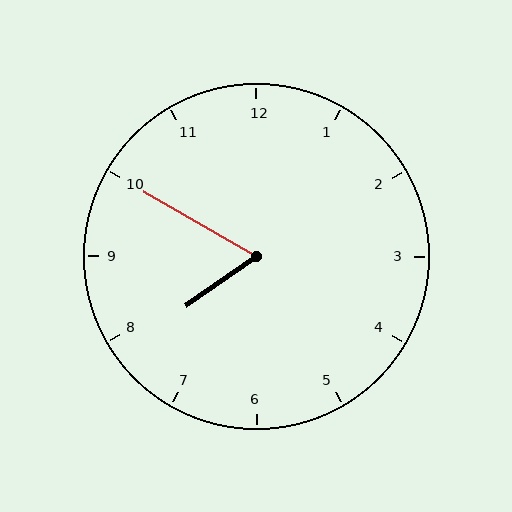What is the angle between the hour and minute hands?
Approximately 65 degrees.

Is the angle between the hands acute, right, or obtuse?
It is acute.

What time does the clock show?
7:50.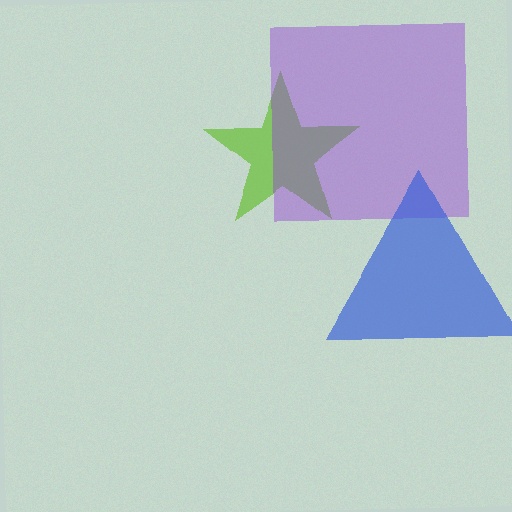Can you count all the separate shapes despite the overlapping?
Yes, there are 3 separate shapes.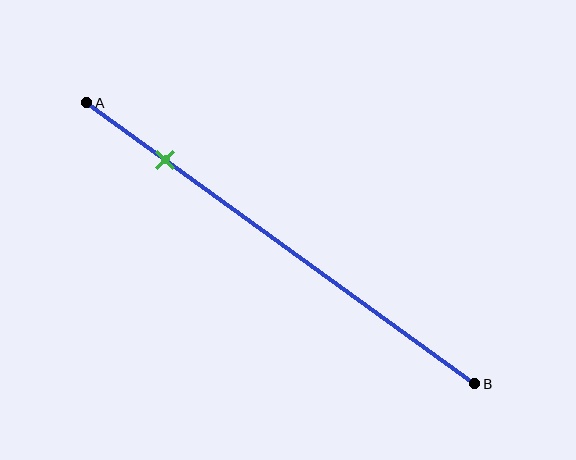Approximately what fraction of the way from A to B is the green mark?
The green mark is approximately 20% of the way from A to B.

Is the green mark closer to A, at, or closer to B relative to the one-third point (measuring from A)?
The green mark is closer to point A than the one-third point of segment AB.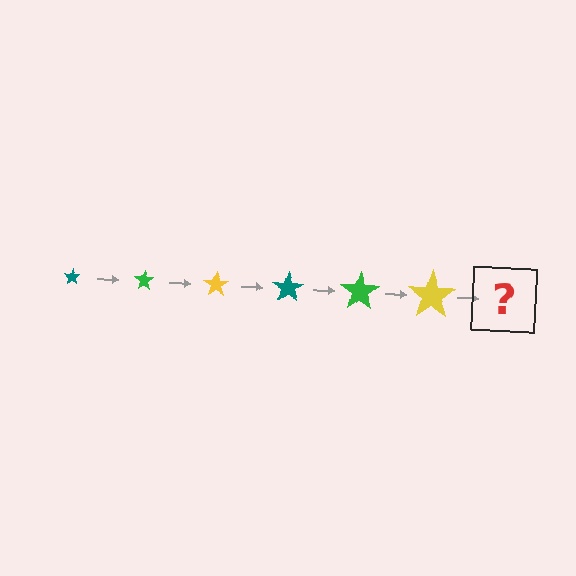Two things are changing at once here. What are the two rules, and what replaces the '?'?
The two rules are that the star grows larger each step and the color cycles through teal, green, and yellow. The '?' should be a teal star, larger than the previous one.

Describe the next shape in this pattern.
It should be a teal star, larger than the previous one.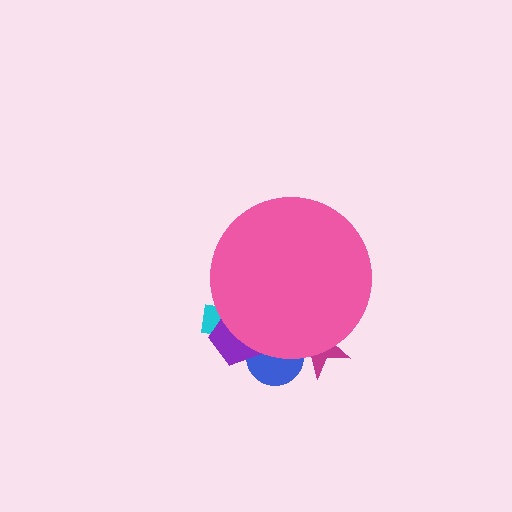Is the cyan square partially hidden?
Yes, the cyan square is partially hidden behind the pink circle.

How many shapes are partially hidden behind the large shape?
4 shapes are partially hidden.